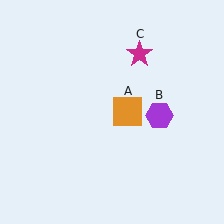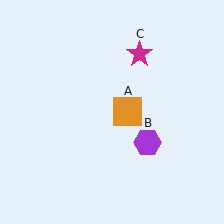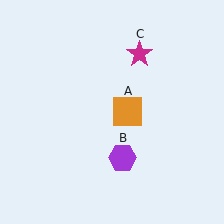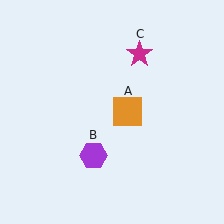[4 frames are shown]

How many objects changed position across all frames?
1 object changed position: purple hexagon (object B).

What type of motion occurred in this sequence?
The purple hexagon (object B) rotated clockwise around the center of the scene.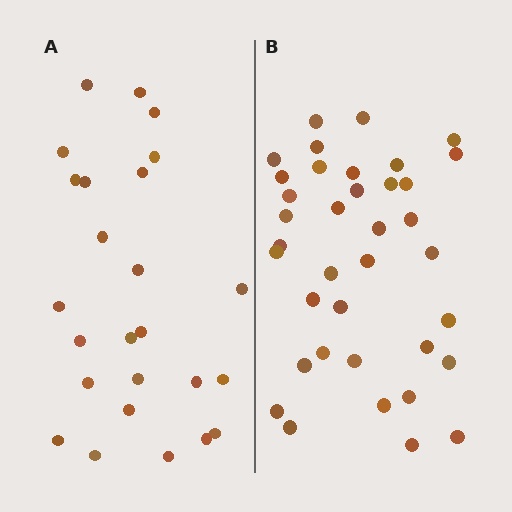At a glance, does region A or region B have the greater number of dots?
Region B (the right region) has more dots.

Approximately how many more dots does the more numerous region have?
Region B has roughly 12 or so more dots than region A.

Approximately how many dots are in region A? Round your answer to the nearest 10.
About 20 dots. (The exact count is 25, which rounds to 20.)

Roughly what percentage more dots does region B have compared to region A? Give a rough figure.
About 50% more.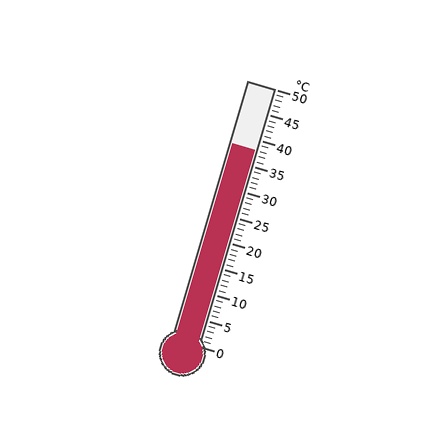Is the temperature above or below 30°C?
The temperature is above 30°C.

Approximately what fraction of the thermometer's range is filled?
The thermometer is filled to approximately 75% of its range.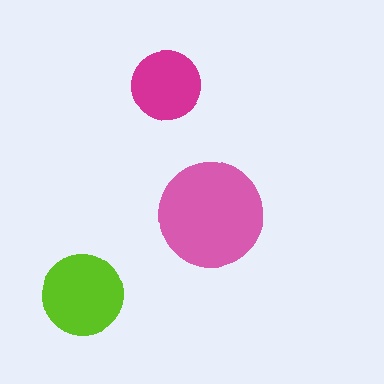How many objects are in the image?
There are 3 objects in the image.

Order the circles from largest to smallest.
the pink one, the lime one, the magenta one.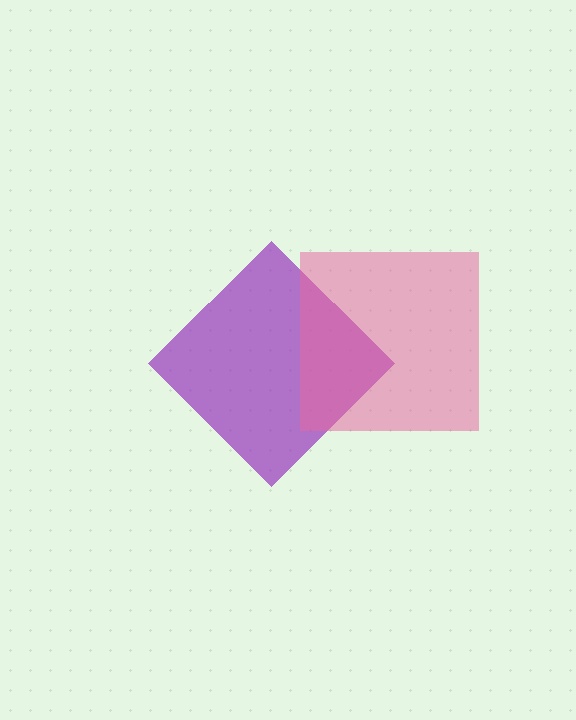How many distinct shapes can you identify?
There are 2 distinct shapes: a purple diamond, a pink square.